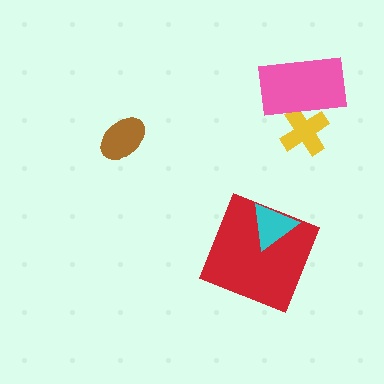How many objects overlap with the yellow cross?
1 object overlaps with the yellow cross.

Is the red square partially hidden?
Yes, it is partially covered by another shape.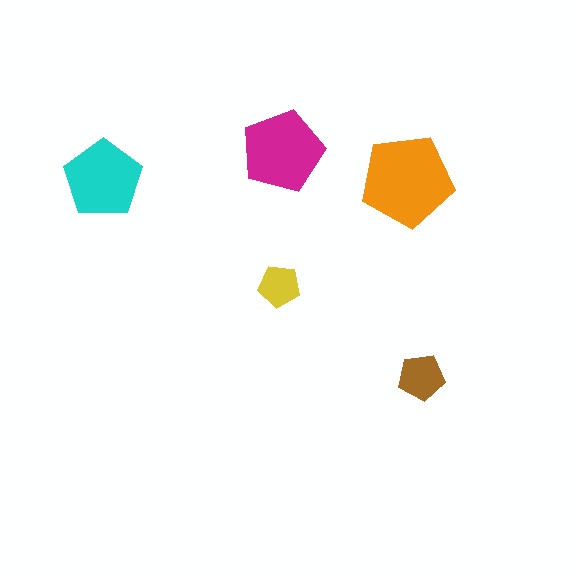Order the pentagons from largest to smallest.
the orange one, the magenta one, the cyan one, the brown one, the yellow one.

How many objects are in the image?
There are 5 objects in the image.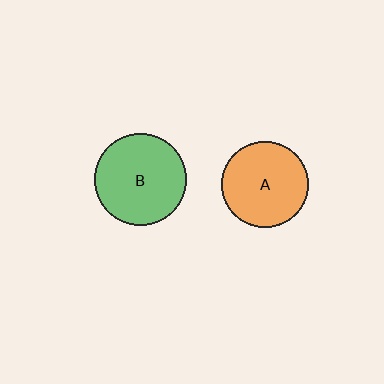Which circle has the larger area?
Circle B (green).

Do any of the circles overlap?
No, none of the circles overlap.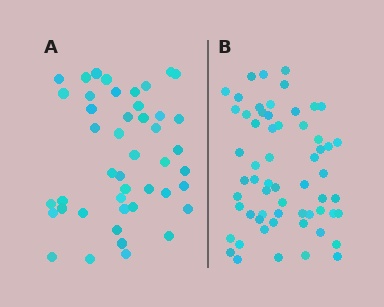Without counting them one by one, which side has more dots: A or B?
Region B (the right region) has more dots.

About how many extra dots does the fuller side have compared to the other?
Region B has approximately 15 more dots than region A.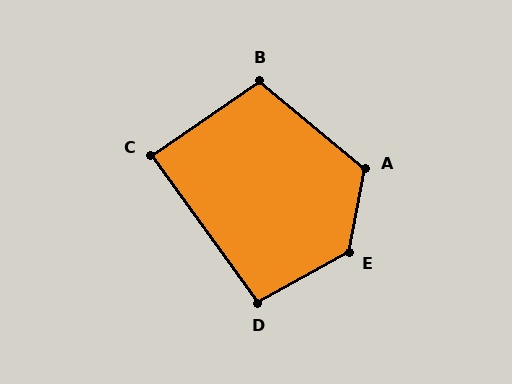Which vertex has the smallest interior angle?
C, at approximately 89 degrees.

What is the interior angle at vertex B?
Approximately 105 degrees (obtuse).